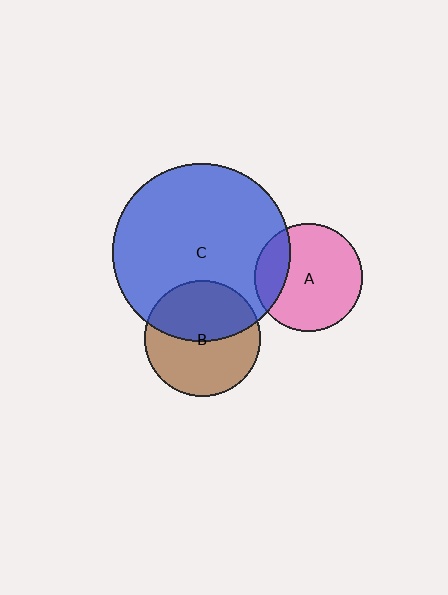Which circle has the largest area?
Circle C (blue).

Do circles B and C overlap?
Yes.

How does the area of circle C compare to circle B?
Approximately 2.4 times.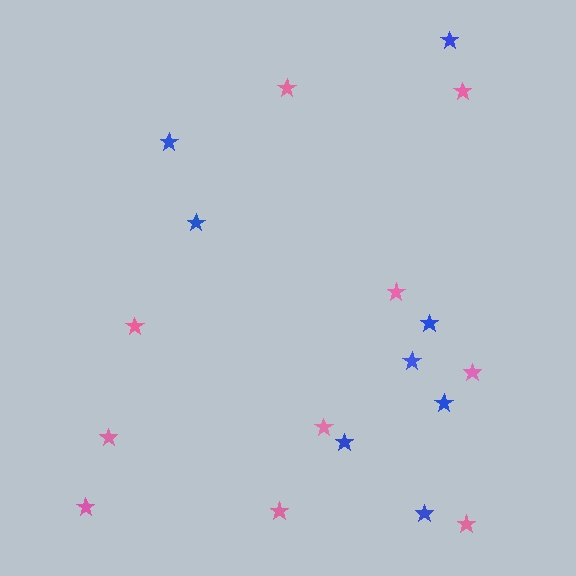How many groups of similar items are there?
There are 2 groups: one group of pink stars (10) and one group of blue stars (8).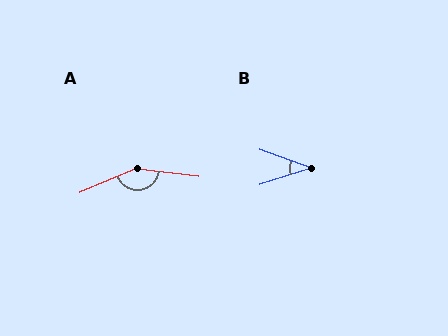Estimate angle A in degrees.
Approximately 150 degrees.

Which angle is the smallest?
B, at approximately 37 degrees.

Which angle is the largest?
A, at approximately 150 degrees.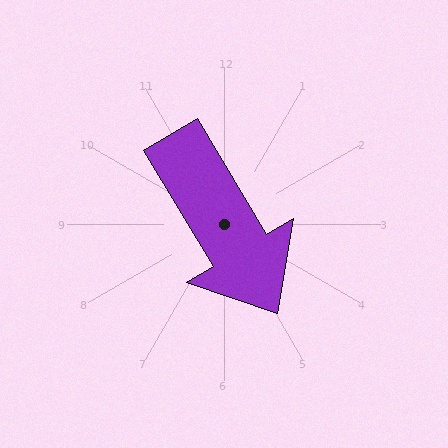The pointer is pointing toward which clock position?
Roughly 5 o'clock.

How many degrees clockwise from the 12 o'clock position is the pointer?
Approximately 149 degrees.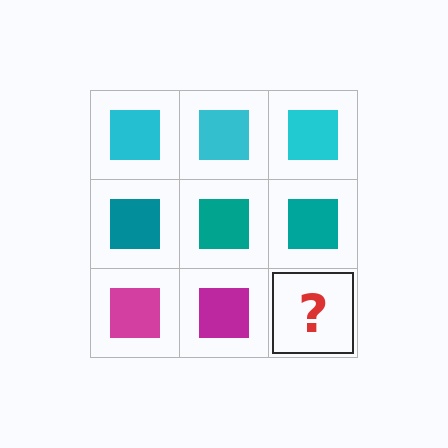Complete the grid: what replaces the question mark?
The question mark should be replaced with a magenta square.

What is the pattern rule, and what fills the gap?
The rule is that each row has a consistent color. The gap should be filled with a magenta square.